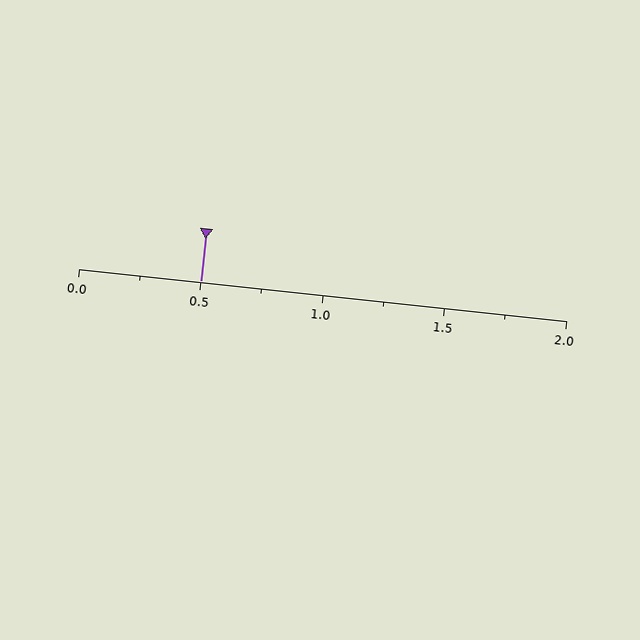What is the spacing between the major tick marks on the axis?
The major ticks are spaced 0.5 apart.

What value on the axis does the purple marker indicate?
The marker indicates approximately 0.5.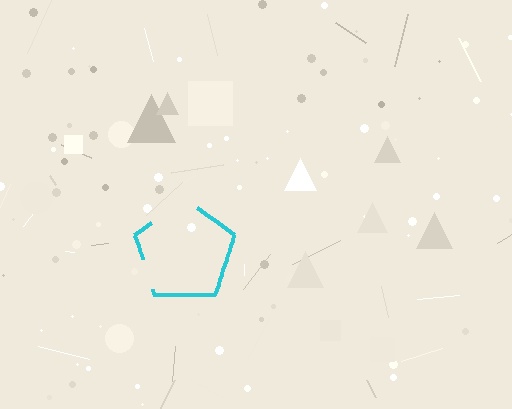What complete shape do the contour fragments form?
The contour fragments form a pentagon.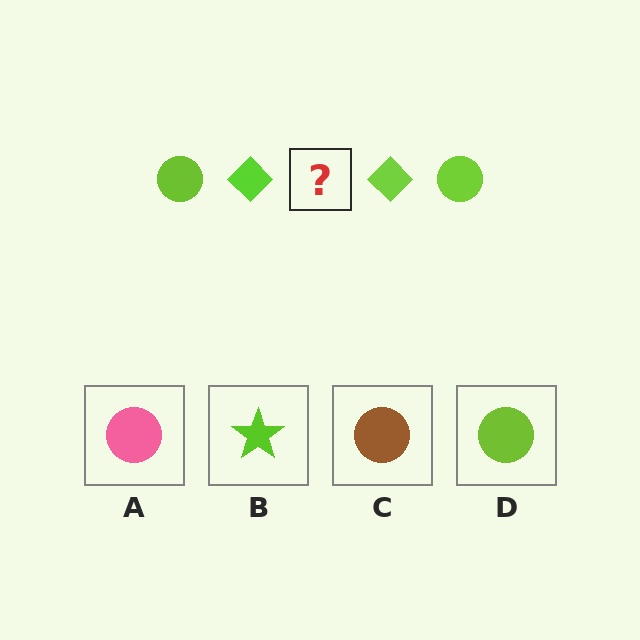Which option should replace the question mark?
Option D.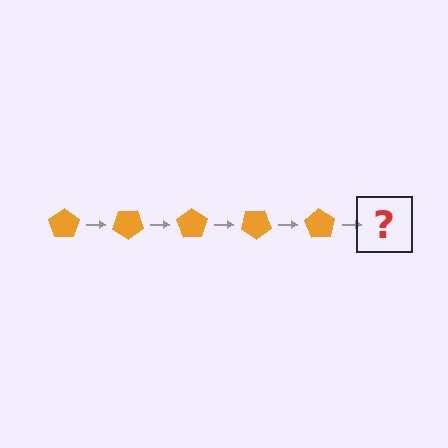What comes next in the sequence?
The next element should be an orange pentagon rotated 175 degrees.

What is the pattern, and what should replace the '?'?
The pattern is that the pentagon rotates 35 degrees each step. The '?' should be an orange pentagon rotated 175 degrees.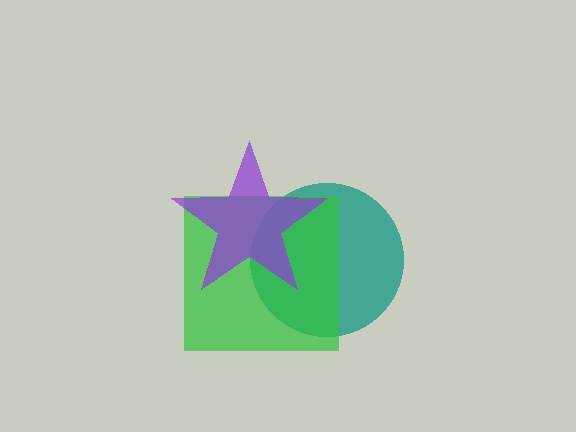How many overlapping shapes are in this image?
There are 3 overlapping shapes in the image.